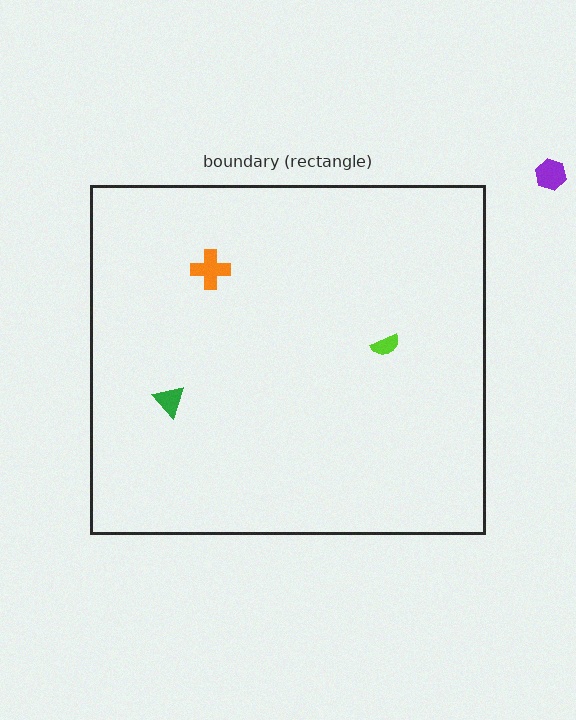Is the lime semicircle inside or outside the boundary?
Inside.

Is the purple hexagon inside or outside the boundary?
Outside.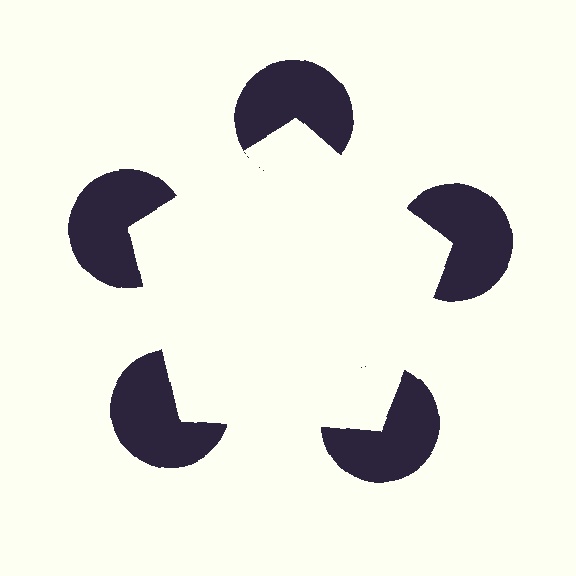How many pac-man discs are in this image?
There are 5 — one at each vertex of the illusory pentagon.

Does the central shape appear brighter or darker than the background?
It typically appears slightly brighter than the background, even though no actual brightness change is drawn.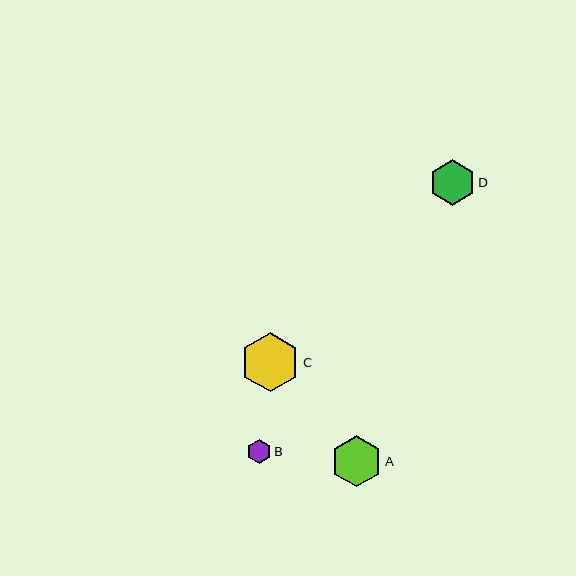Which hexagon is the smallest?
Hexagon B is the smallest with a size of approximately 24 pixels.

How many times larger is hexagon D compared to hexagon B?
Hexagon D is approximately 1.9 times the size of hexagon B.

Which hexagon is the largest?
Hexagon C is the largest with a size of approximately 59 pixels.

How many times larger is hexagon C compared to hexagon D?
Hexagon C is approximately 1.3 times the size of hexagon D.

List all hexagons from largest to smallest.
From largest to smallest: C, A, D, B.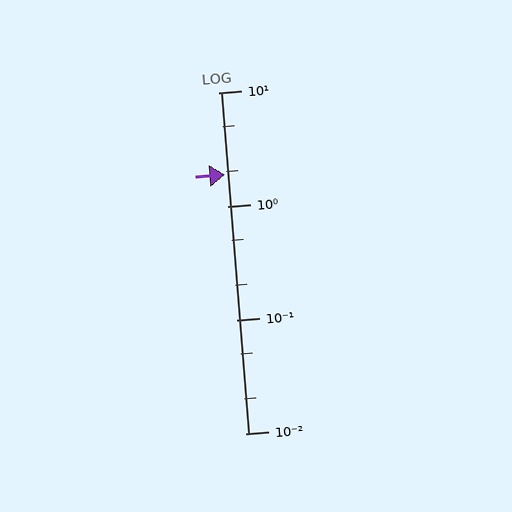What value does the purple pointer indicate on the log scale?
The pointer indicates approximately 1.9.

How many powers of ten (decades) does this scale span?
The scale spans 3 decades, from 0.01 to 10.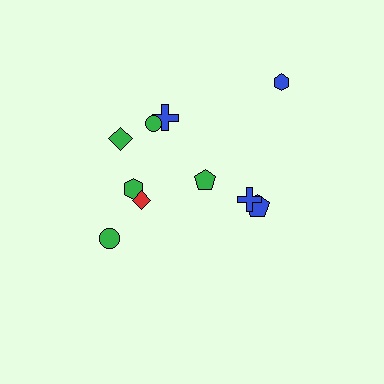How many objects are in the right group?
There are 4 objects.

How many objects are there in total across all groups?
There are 10 objects.